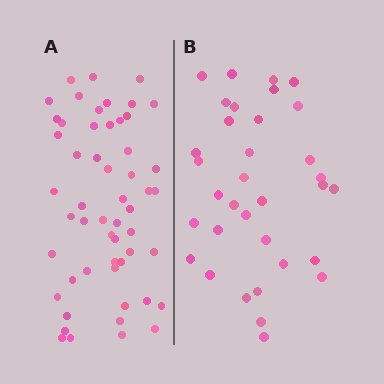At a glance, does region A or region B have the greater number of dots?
Region A (the left region) has more dots.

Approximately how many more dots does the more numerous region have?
Region A has approximately 20 more dots than region B.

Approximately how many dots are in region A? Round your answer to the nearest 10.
About 50 dots. (The exact count is 54, which rounds to 50.)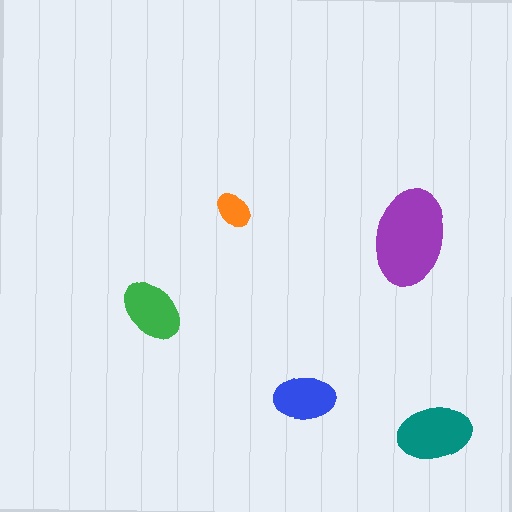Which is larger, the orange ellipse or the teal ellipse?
The teal one.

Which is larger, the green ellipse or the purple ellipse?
The purple one.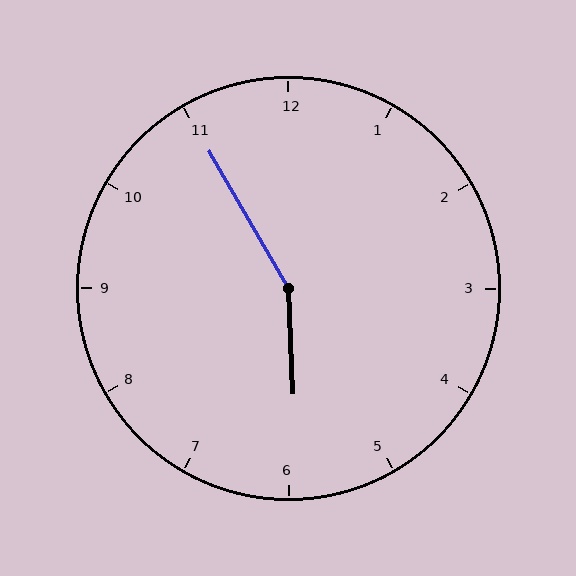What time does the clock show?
5:55.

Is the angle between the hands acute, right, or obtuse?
It is obtuse.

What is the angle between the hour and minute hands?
Approximately 152 degrees.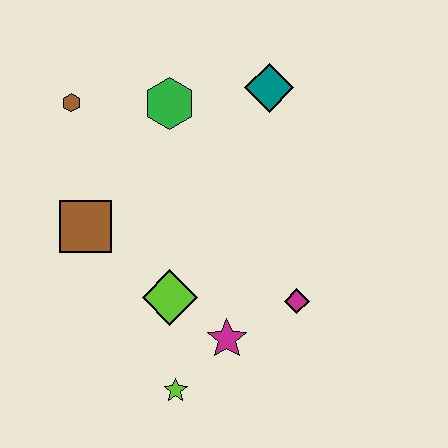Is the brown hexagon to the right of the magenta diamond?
No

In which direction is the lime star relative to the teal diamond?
The lime star is below the teal diamond.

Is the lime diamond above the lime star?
Yes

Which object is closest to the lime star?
The magenta star is closest to the lime star.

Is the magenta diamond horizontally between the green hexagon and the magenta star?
No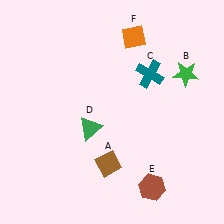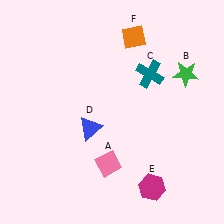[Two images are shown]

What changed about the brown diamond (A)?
In Image 1, A is brown. In Image 2, it changed to pink.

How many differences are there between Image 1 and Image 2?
There are 3 differences between the two images.